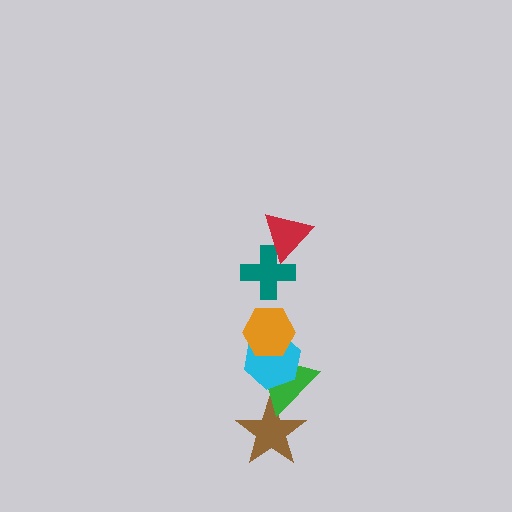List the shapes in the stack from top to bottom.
From top to bottom: the red triangle, the teal cross, the orange hexagon, the cyan hexagon, the green triangle, the brown star.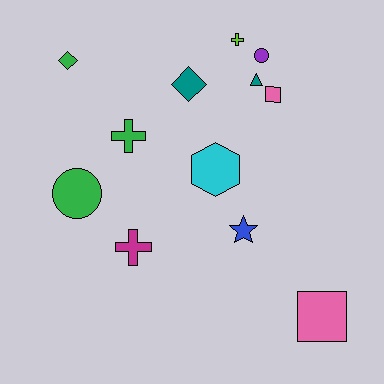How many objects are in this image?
There are 12 objects.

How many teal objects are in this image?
There are 2 teal objects.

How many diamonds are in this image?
There are 2 diamonds.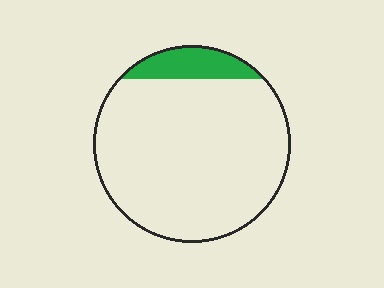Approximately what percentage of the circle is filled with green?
Approximately 10%.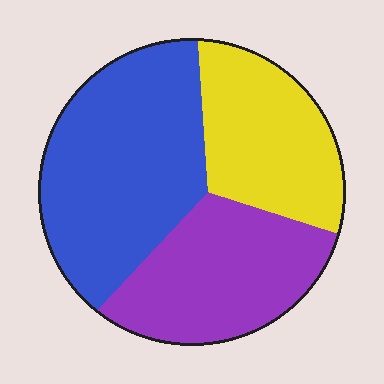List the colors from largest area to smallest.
From largest to smallest: blue, purple, yellow.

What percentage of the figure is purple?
Purple takes up about one third (1/3) of the figure.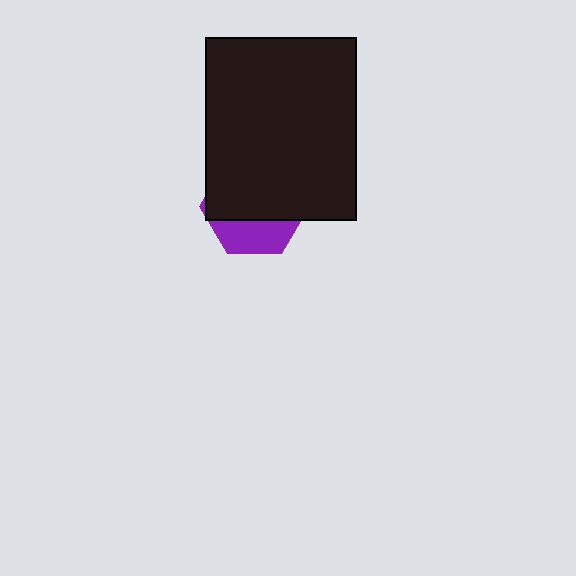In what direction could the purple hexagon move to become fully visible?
The purple hexagon could move down. That would shift it out from behind the black rectangle entirely.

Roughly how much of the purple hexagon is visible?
A small part of it is visible (roughly 31%).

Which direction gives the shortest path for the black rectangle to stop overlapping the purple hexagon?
Moving up gives the shortest separation.